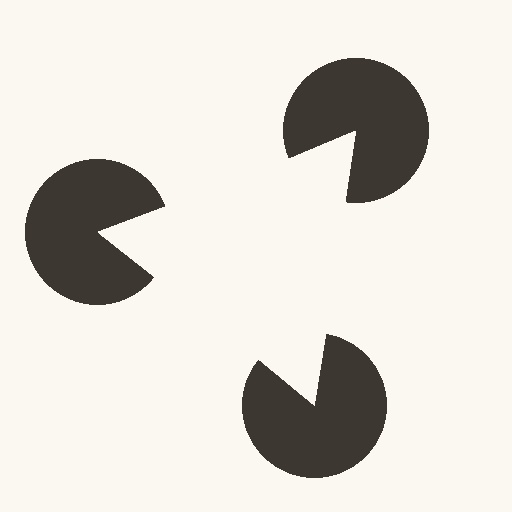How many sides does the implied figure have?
3 sides.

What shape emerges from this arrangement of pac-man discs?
An illusory triangle — its edges are inferred from the aligned wedge cuts in the pac-man discs, not physically drawn.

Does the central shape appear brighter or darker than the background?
It typically appears slightly brighter than the background, even though no actual brightness change is drawn.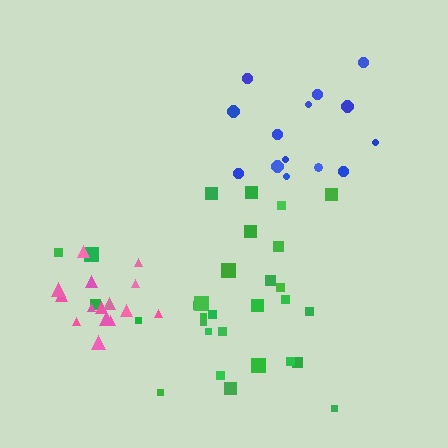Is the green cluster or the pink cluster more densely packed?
Pink.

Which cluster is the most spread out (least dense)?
Green.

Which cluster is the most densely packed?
Pink.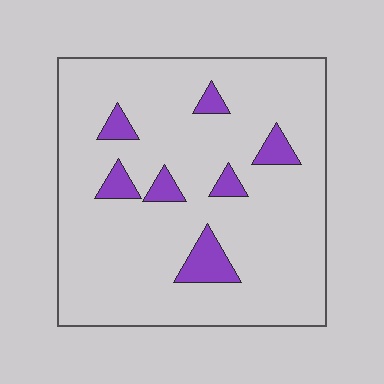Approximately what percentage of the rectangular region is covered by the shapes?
Approximately 10%.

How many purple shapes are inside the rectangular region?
7.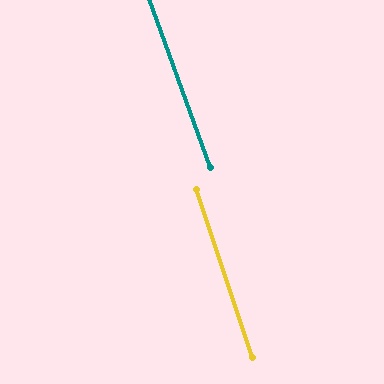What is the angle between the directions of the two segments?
Approximately 1 degree.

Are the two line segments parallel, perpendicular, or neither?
Parallel — their directions differ by only 1.5°.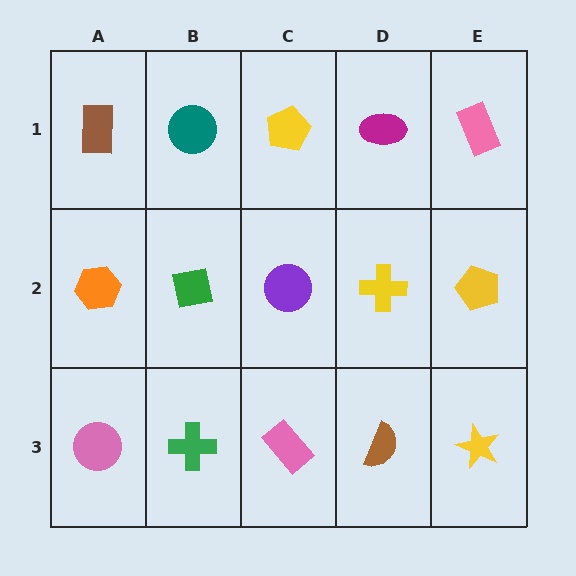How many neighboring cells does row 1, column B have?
3.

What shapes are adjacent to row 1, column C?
A purple circle (row 2, column C), a teal circle (row 1, column B), a magenta ellipse (row 1, column D).